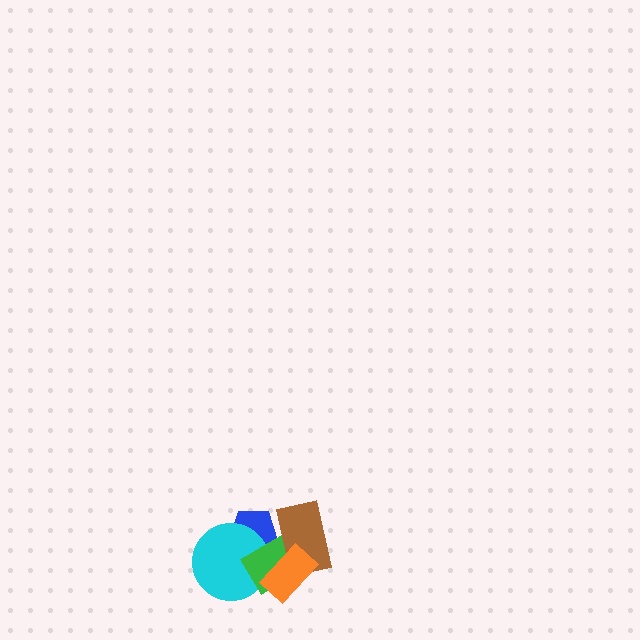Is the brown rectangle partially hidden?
Yes, it is partially covered by another shape.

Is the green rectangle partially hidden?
Yes, it is partially covered by another shape.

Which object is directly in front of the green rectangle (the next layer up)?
The brown rectangle is directly in front of the green rectangle.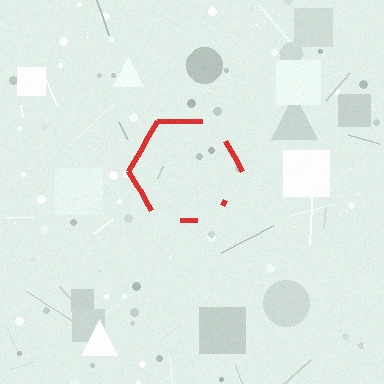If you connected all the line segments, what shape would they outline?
They would outline a hexagon.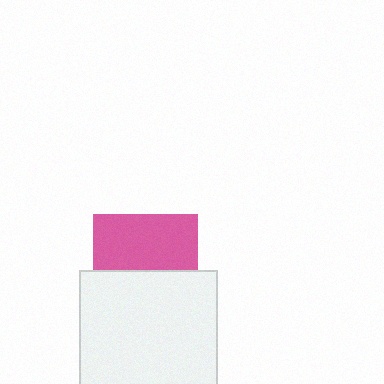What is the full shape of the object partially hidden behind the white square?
The partially hidden object is a pink square.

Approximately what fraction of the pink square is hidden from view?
Roughly 47% of the pink square is hidden behind the white square.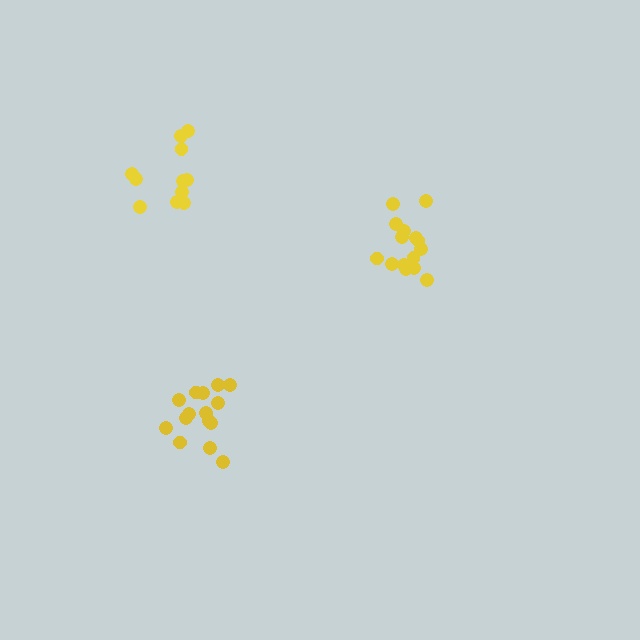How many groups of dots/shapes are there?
There are 3 groups.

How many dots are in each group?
Group 1: 15 dots, Group 2: 15 dots, Group 3: 11 dots (41 total).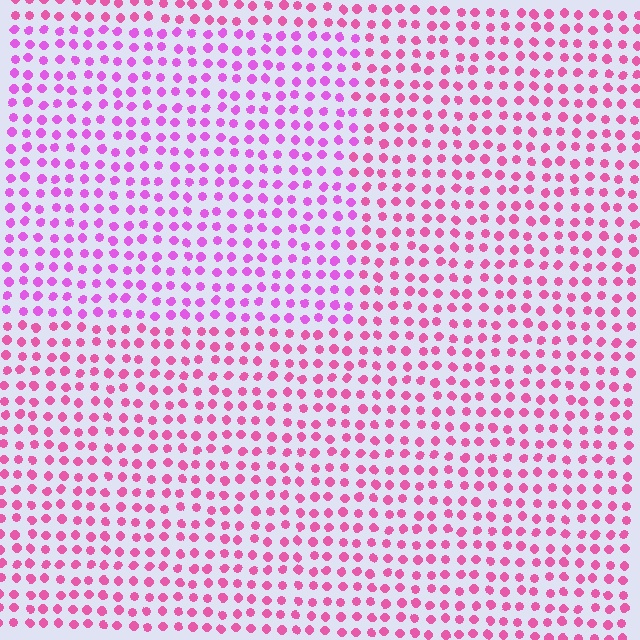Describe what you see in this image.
The image is filled with small pink elements in a uniform arrangement. A rectangle-shaped region is visible where the elements are tinted to a slightly different hue, forming a subtle color boundary.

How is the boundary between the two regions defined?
The boundary is defined purely by a slight shift in hue (about 28 degrees). Spacing, size, and orientation are identical on both sides.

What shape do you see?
I see a rectangle.